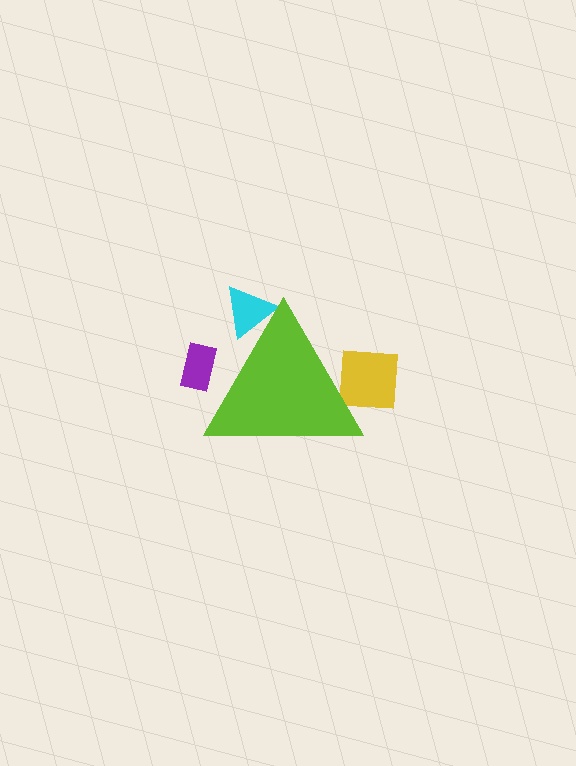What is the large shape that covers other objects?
A lime triangle.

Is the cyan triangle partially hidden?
Yes, the cyan triangle is partially hidden behind the lime triangle.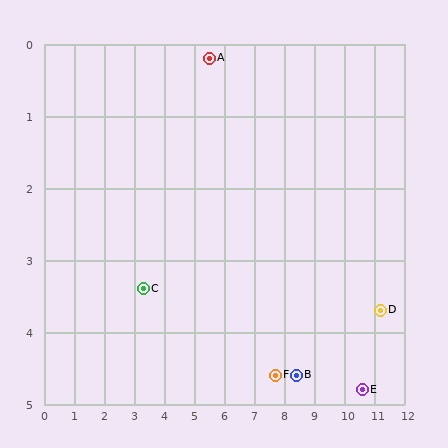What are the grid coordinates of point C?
Point C is at approximately (3.3, 3.4).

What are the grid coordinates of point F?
Point F is at approximately (7.7, 4.6).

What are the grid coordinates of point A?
Point A is at approximately (5.5, 0.2).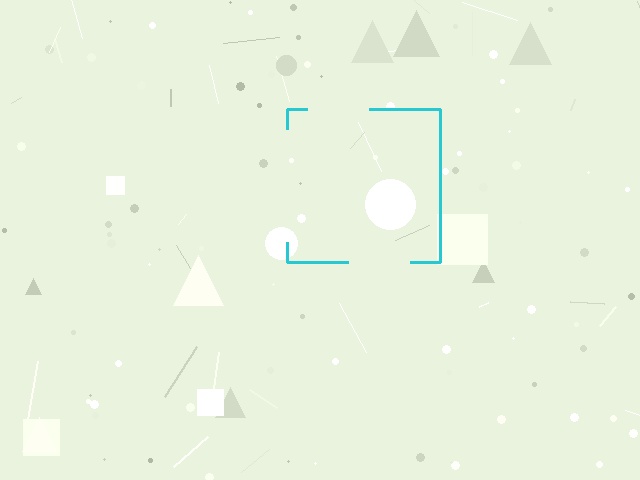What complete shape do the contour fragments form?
The contour fragments form a square.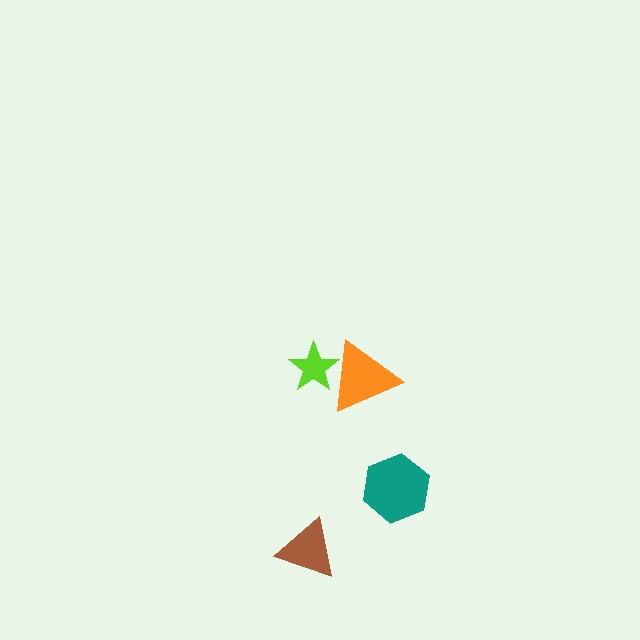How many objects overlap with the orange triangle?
1 object overlaps with the orange triangle.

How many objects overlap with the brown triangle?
0 objects overlap with the brown triangle.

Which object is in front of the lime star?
The orange triangle is in front of the lime star.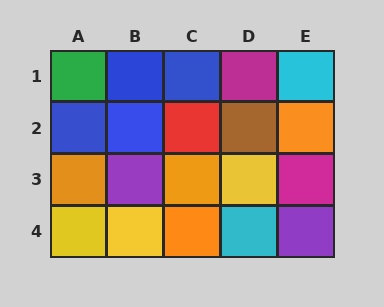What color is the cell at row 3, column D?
Yellow.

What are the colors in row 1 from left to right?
Green, blue, blue, magenta, cyan.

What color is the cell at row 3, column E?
Magenta.